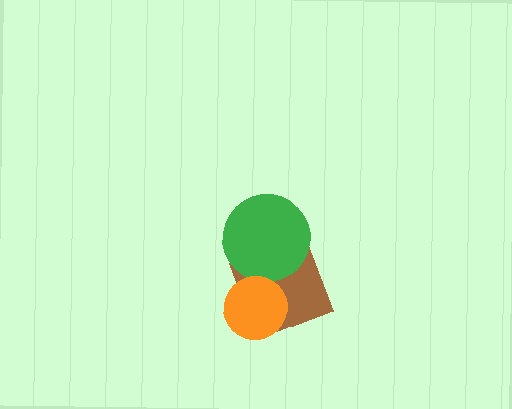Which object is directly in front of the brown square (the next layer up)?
The green circle is directly in front of the brown square.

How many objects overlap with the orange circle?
1 object overlaps with the orange circle.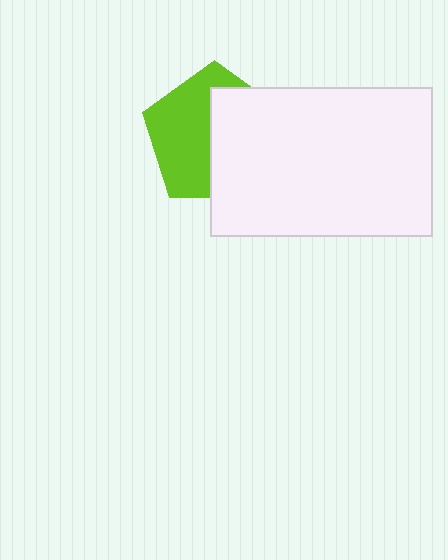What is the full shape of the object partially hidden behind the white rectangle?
The partially hidden object is a lime pentagon.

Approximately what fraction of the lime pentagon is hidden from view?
Roughly 50% of the lime pentagon is hidden behind the white rectangle.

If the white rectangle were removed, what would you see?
You would see the complete lime pentagon.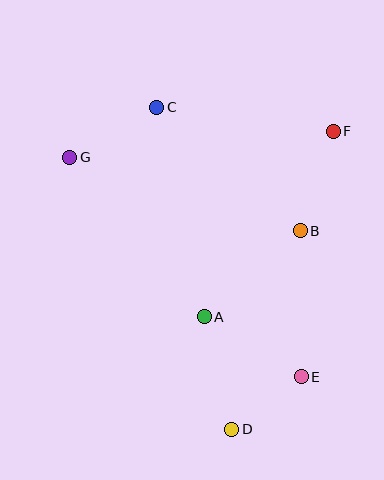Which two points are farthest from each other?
Points C and D are farthest from each other.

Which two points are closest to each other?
Points D and E are closest to each other.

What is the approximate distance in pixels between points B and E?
The distance between B and E is approximately 146 pixels.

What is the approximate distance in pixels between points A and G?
The distance between A and G is approximately 209 pixels.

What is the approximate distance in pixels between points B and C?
The distance between B and C is approximately 189 pixels.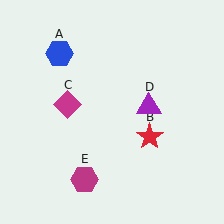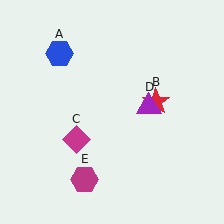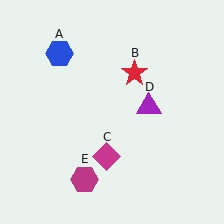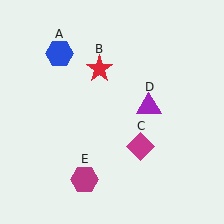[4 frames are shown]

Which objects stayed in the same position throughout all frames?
Blue hexagon (object A) and purple triangle (object D) and magenta hexagon (object E) remained stationary.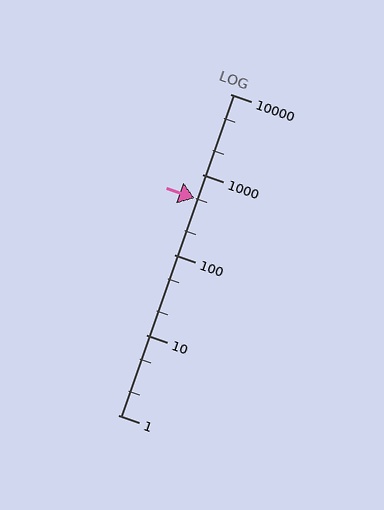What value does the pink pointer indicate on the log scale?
The pointer indicates approximately 500.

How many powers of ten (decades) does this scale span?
The scale spans 4 decades, from 1 to 10000.